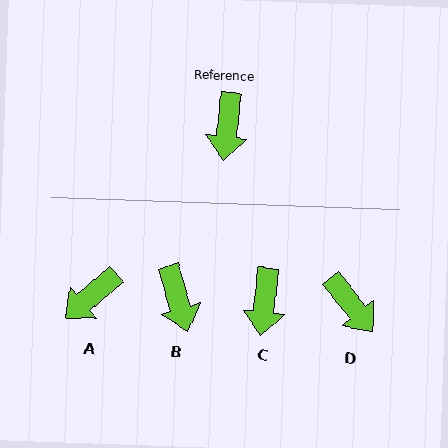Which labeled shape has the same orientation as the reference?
C.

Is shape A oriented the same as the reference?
No, it is off by about 43 degrees.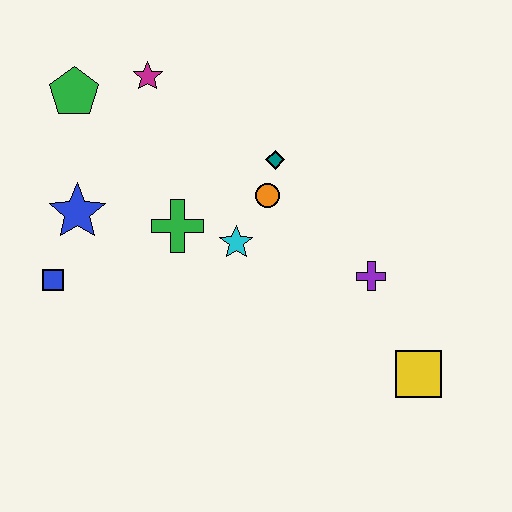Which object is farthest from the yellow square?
The green pentagon is farthest from the yellow square.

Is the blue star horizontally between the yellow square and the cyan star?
No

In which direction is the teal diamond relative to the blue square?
The teal diamond is to the right of the blue square.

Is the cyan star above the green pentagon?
No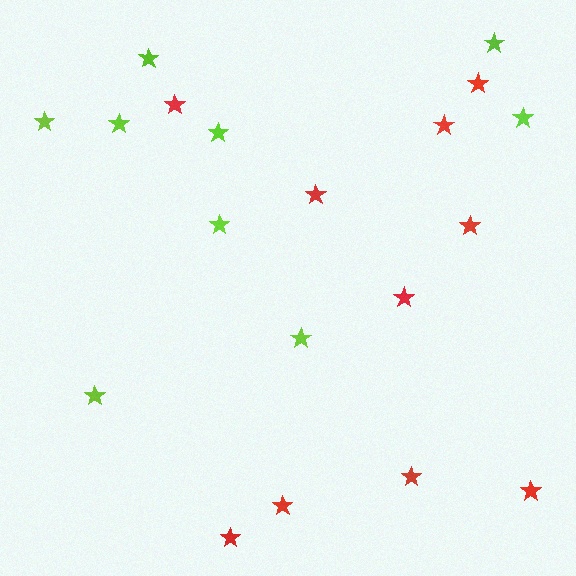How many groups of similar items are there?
There are 2 groups: one group of lime stars (9) and one group of red stars (10).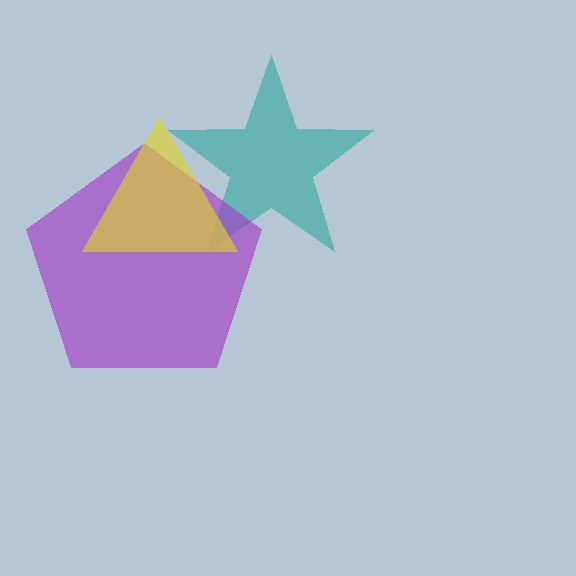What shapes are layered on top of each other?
The layered shapes are: a teal star, a purple pentagon, a yellow triangle.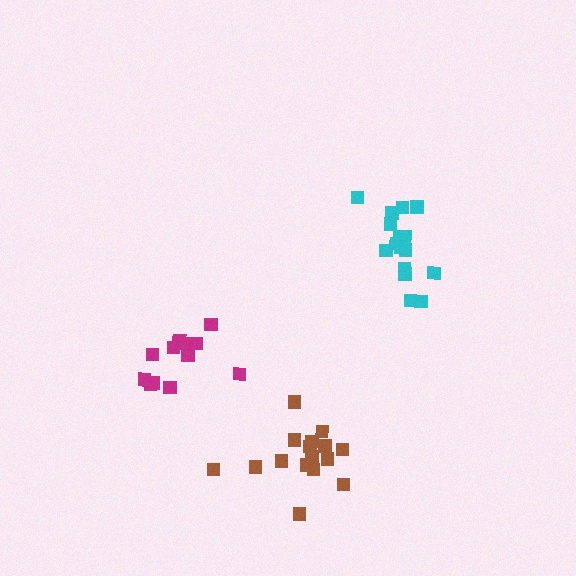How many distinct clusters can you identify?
There are 3 distinct clusters.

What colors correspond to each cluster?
The clusters are colored: magenta, brown, cyan.